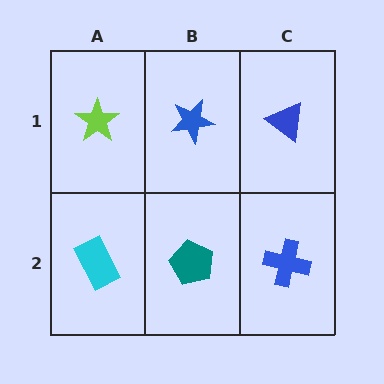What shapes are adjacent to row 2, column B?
A blue star (row 1, column B), a cyan rectangle (row 2, column A), a blue cross (row 2, column C).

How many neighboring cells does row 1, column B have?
3.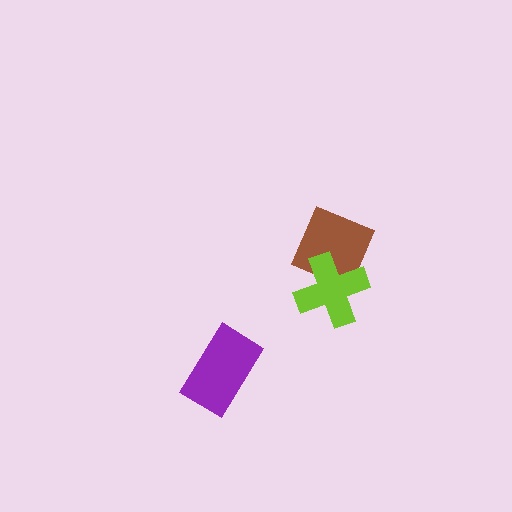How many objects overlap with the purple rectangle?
0 objects overlap with the purple rectangle.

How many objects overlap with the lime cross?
1 object overlaps with the lime cross.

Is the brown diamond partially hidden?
Yes, it is partially covered by another shape.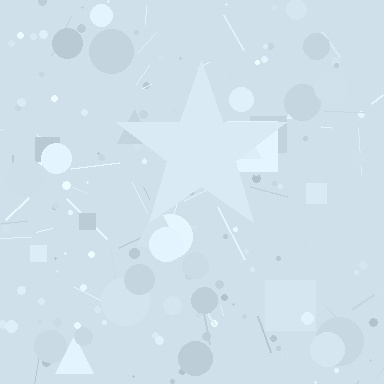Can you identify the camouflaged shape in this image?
The camouflaged shape is a star.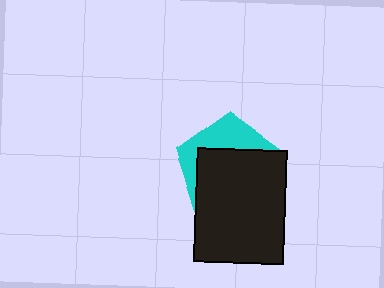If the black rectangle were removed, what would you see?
You would see the complete cyan pentagon.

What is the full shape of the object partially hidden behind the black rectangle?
The partially hidden object is a cyan pentagon.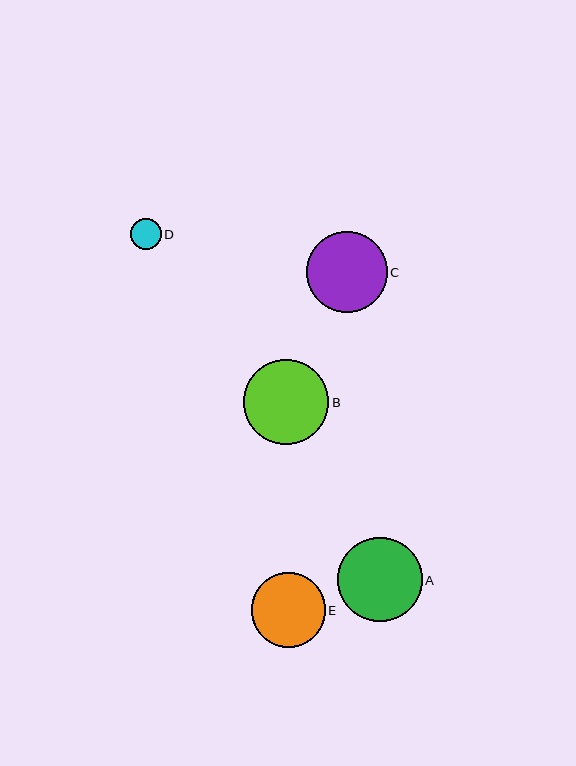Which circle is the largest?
Circle B is the largest with a size of approximately 85 pixels.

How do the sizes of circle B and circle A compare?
Circle B and circle A are approximately the same size.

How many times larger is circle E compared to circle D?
Circle E is approximately 2.4 times the size of circle D.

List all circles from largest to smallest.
From largest to smallest: B, A, C, E, D.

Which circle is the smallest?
Circle D is the smallest with a size of approximately 30 pixels.